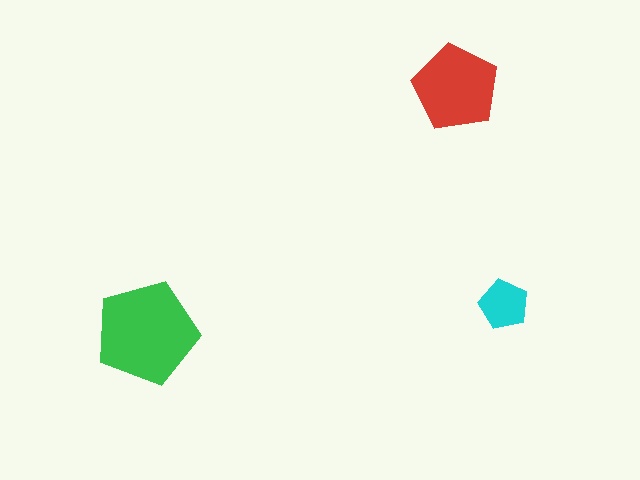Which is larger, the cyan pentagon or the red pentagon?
The red one.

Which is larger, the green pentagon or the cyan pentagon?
The green one.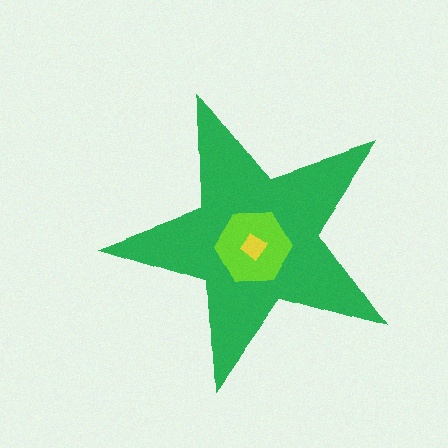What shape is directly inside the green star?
The lime hexagon.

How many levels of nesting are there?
3.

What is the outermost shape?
The green star.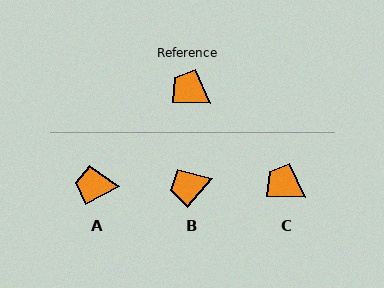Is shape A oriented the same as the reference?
No, it is off by about 29 degrees.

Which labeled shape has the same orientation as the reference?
C.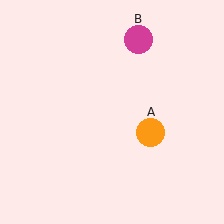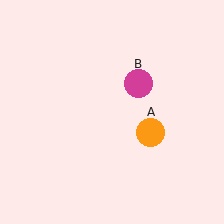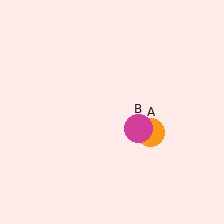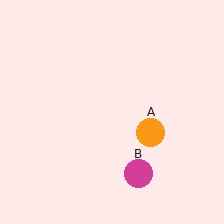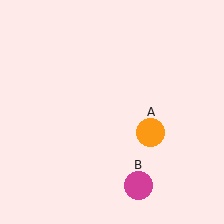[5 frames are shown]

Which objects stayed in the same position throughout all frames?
Orange circle (object A) remained stationary.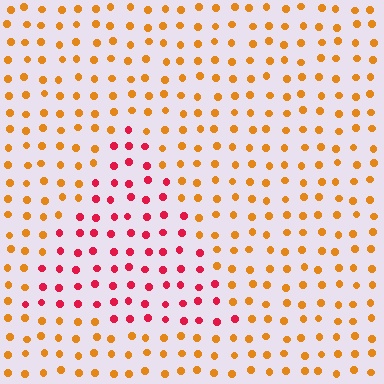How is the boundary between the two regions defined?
The boundary is defined purely by a slight shift in hue (about 47 degrees). Spacing, size, and orientation are identical on both sides.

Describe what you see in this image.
The image is filled with small orange elements in a uniform arrangement. A triangle-shaped region is visible where the elements are tinted to a slightly different hue, forming a subtle color boundary.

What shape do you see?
I see a triangle.